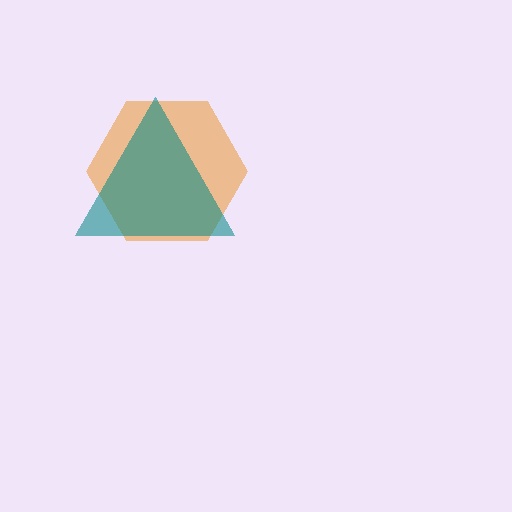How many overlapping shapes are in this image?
There are 2 overlapping shapes in the image.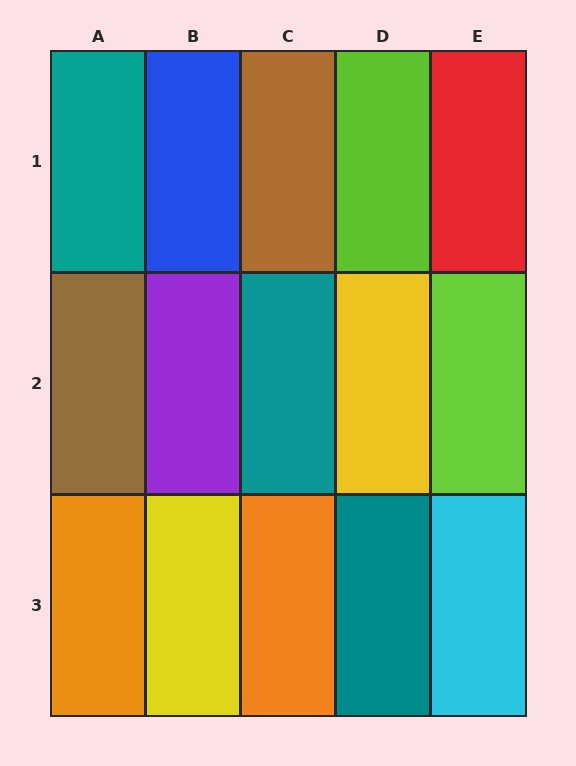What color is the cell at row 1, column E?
Red.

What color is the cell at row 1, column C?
Brown.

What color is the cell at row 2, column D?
Yellow.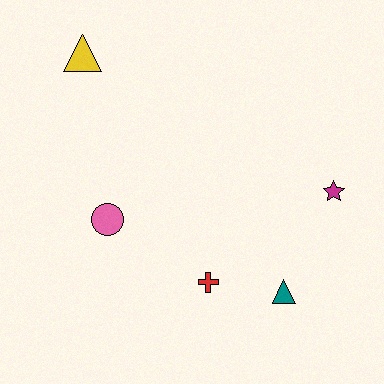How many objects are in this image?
There are 5 objects.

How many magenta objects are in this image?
There is 1 magenta object.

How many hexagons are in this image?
There are no hexagons.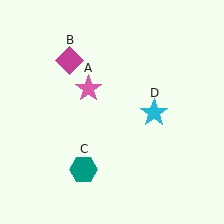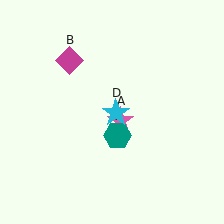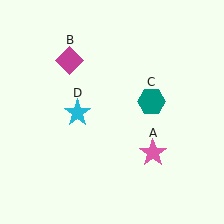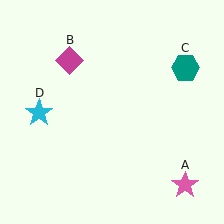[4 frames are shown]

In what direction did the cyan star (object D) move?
The cyan star (object D) moved left.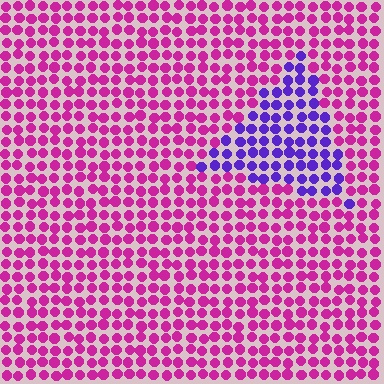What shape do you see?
I see a triangle.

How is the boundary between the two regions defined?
The boundary is defined purely by a slight shift in hue (about 56 degrees). Spacing, size, and orientation are identical on both sides.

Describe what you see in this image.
The image is filled with small magenta elements in a uniform arrangement. A triangle-shaped region is visible where the elements are tinted to a slightly different hue, forming a subtle color boundary.